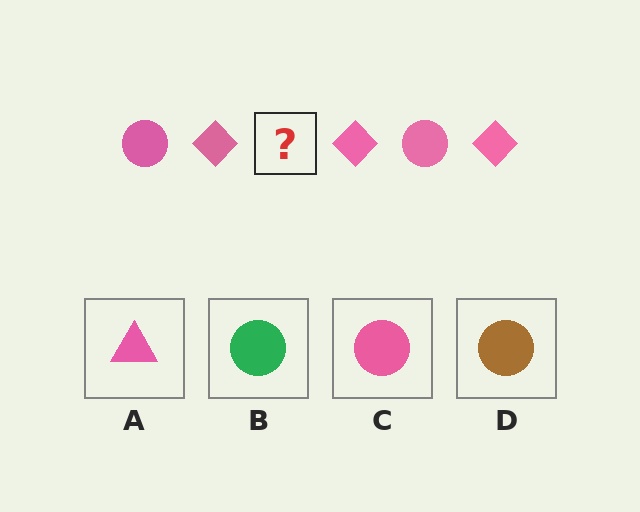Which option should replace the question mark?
Option C.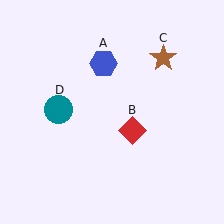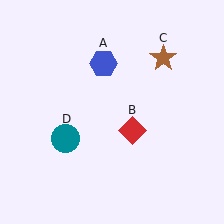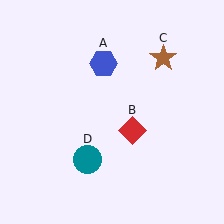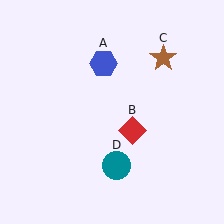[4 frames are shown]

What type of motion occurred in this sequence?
The teal circle (object D) rotated counterclockwise around the center of the scene.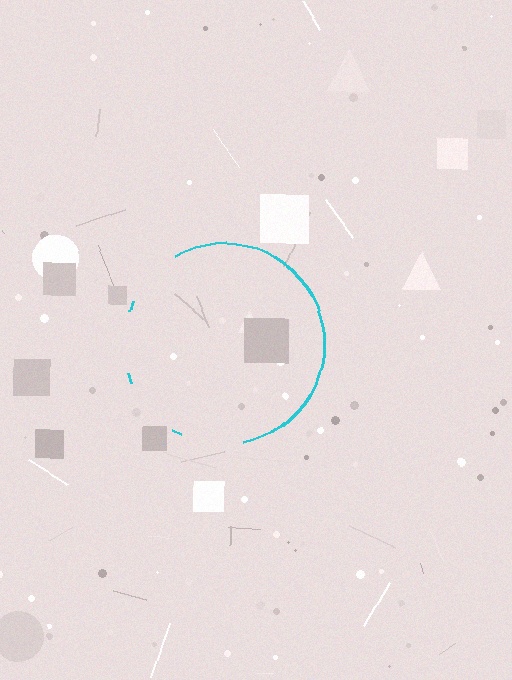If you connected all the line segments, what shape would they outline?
They would outline a circle.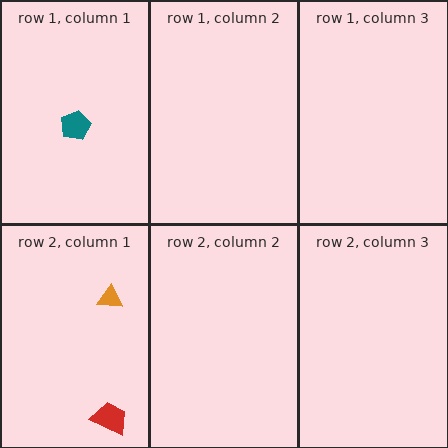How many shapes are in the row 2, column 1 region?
2.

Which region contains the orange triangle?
The row 2, column 1 region.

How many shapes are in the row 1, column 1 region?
1.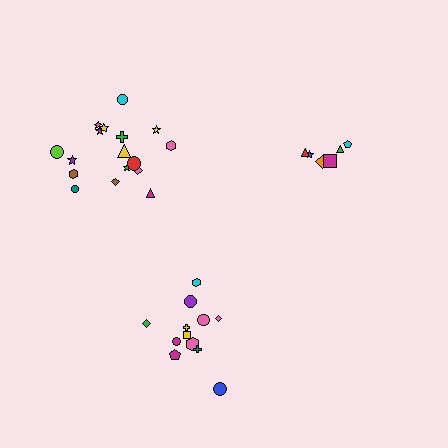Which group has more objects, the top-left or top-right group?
The top-left group.